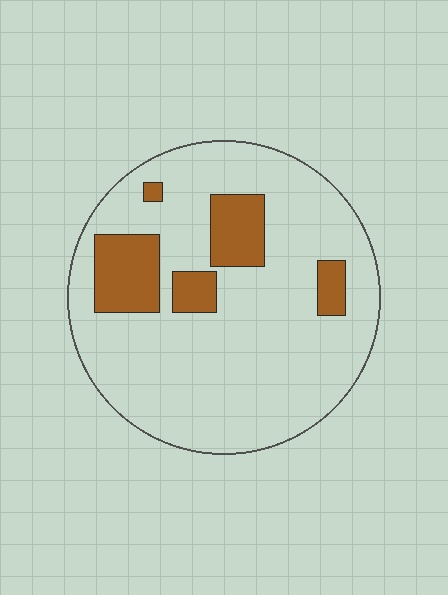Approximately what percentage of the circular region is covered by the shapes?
Approximately 15%.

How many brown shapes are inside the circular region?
5.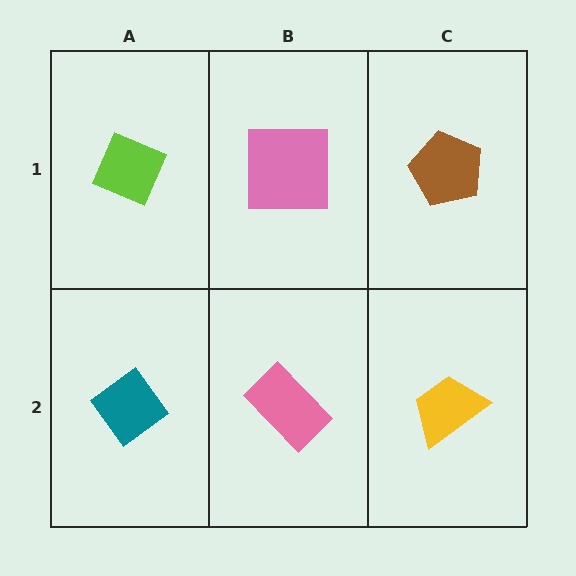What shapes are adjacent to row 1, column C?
A yellow trapezoid (row 2, column C), a pink square (row 1, column B).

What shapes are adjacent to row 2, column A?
A lime diamond (row 1, column A), a pink rectangle (row 2, column B).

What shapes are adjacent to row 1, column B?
A pink rectangle (row 2, column B), a lime diamond (row 1, column A), a brown pentagon (row 1, column C).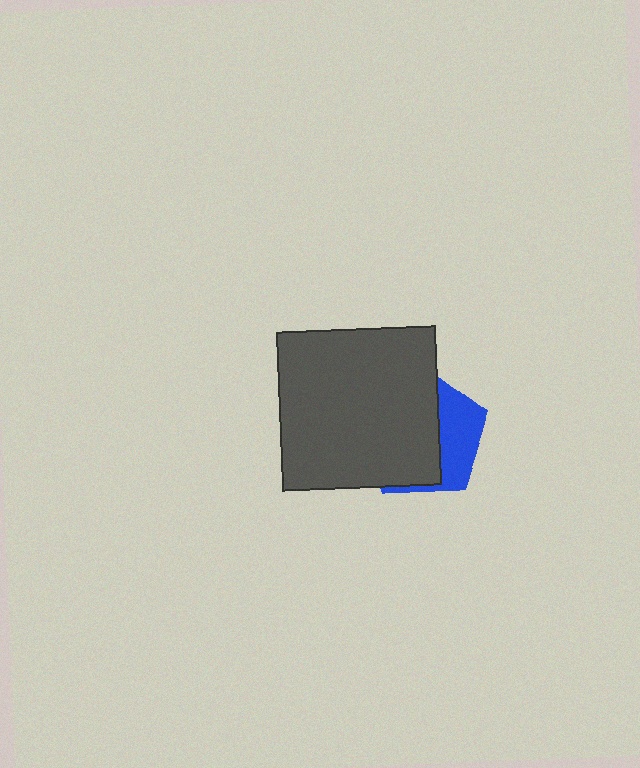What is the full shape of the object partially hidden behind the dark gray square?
The partially hidden object is a blue pentagon.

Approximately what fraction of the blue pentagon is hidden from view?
Roughly 65% of the blue pentagon is hidden behind the dark gray square.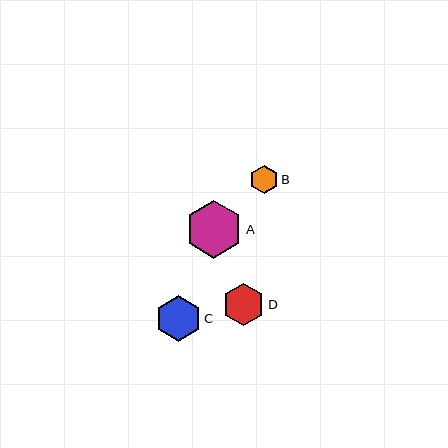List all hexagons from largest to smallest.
From largest to smallest: A, C, D, B.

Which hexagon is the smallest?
Hexagon B is the smallest with a size of approximately 28 pixels.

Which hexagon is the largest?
Hexagon A is the largest with a size of approximately 57 pixels.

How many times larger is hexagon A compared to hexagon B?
Hexagon A is approximately 2.0 times the size of hexagon B.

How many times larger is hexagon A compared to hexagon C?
Hexagon A is approximately 1.3 times the size of hexagon C.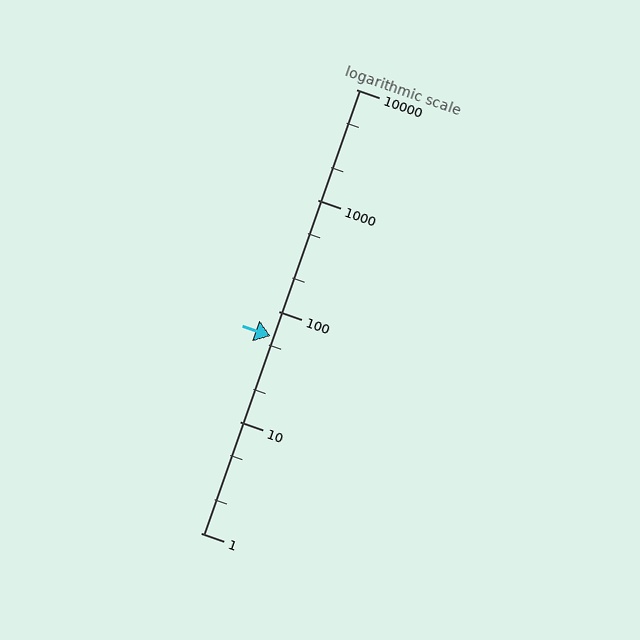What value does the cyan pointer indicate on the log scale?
The pointer indicates approximately 60.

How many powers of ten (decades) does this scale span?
The scale spans 4 decades, from 1 to 10000.